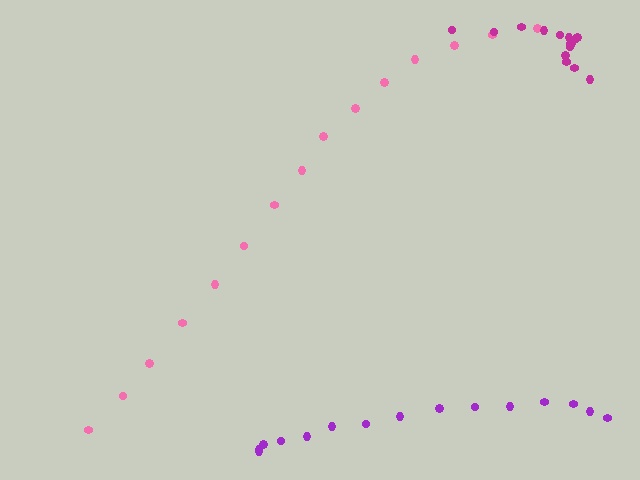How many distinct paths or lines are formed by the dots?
There are 3 distinct paths.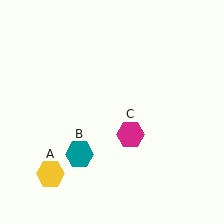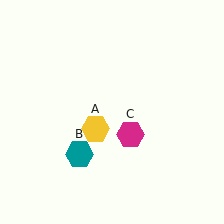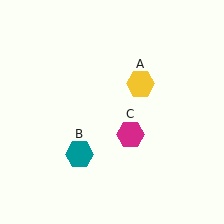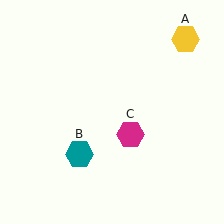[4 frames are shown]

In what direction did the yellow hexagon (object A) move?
The yellow hexagon (object A) moved up and to the right.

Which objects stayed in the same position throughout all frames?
Teal hexagon (object B) and magenta hexagon (object C) remained stationary.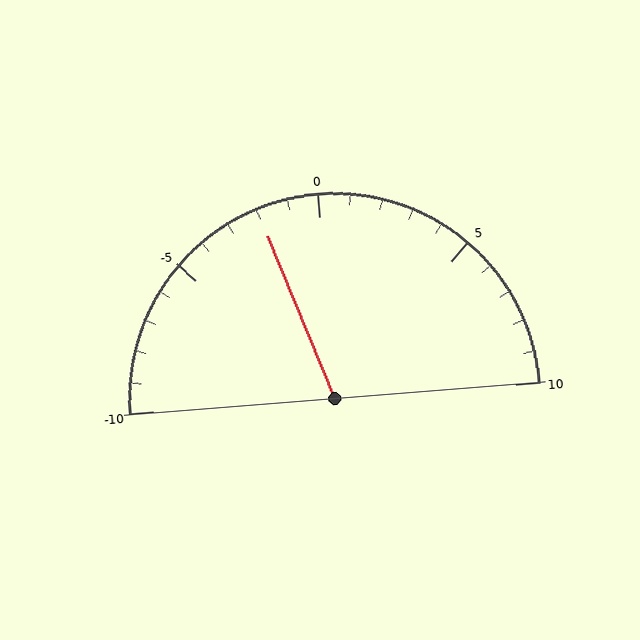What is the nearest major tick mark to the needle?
The nearest major tick mark is 0.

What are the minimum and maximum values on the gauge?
The gauge ranges from -10 to 10.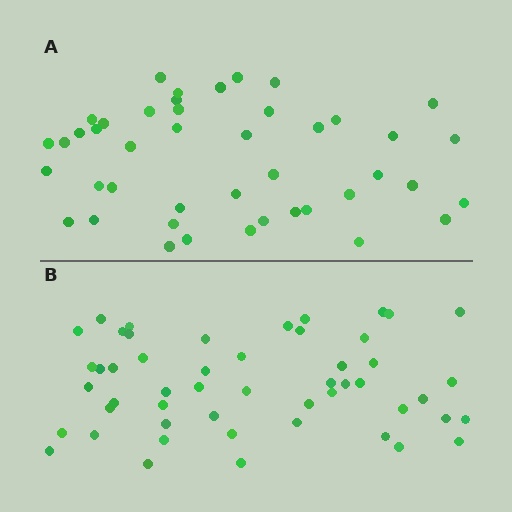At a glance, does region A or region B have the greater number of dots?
Region B (the bottom region) has more dots.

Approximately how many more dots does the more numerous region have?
Region B has roughly 8 or so more dots than region A.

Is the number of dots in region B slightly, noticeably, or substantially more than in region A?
Region B has only slightly more — the two regions are fairly close. The ratio is roughly 1.2 to 1.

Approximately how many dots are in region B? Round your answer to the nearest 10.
About 50 dots. (The exact count is 51, which rounds to 50.)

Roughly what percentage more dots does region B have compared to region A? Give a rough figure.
About 15% more.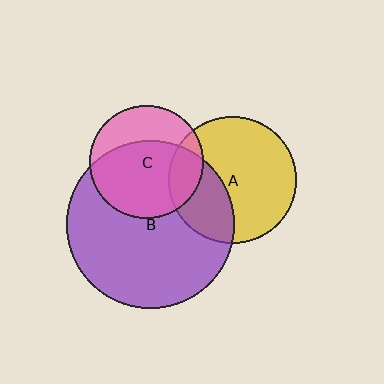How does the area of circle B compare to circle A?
Approximately 1.7 times.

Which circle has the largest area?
Circle B (purple).